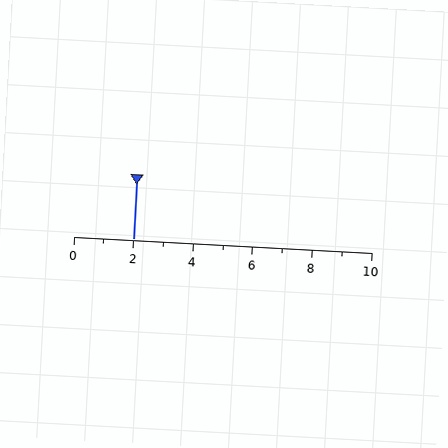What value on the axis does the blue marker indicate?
The marker indicates approximately 2.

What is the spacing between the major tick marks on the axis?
The major ticks are spaced 2 apart.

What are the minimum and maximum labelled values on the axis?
The axis runs from 0 to 10.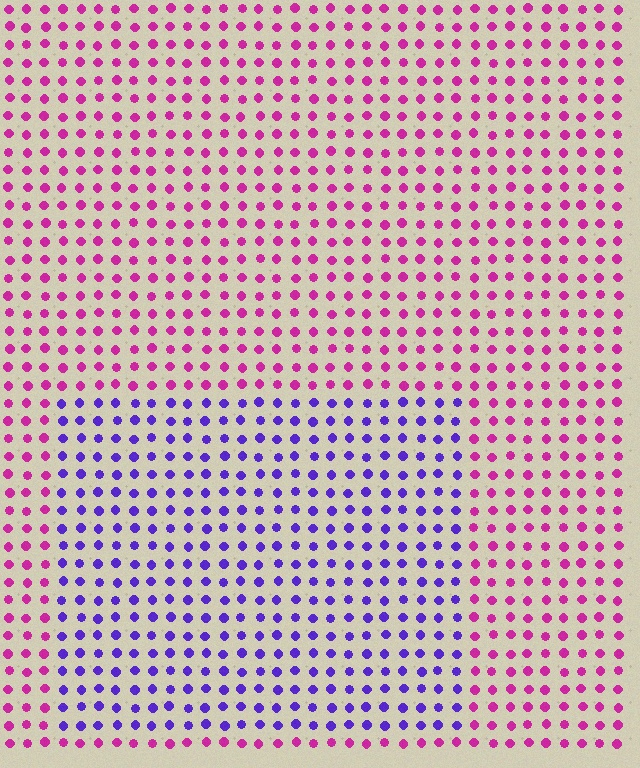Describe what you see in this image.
The image is filled with small magenta elements in a uniform arrangement. A rectangle-shaped region is visible where the elements are tinted to a slightly different hue, forming a subtle color boundary.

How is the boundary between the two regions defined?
The boundary is defined purely by a slight shift in hue (about 58 degrees). Spacing, size, and orientation are identical on both sides.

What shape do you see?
I see a rectangle.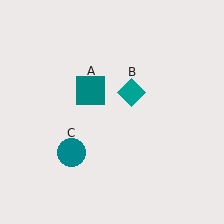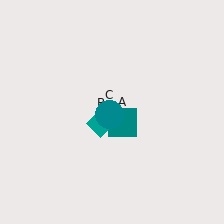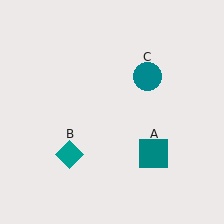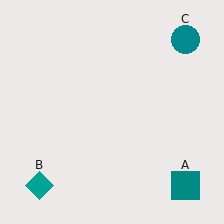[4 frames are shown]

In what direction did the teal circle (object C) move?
The teal circle (object C) moved up and to the right.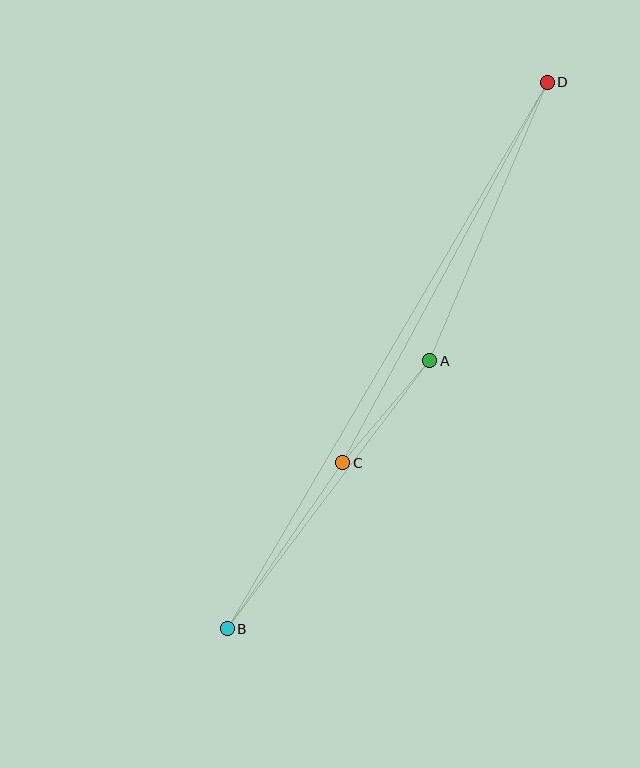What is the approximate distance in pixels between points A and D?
The distance between A and D is approximately 302 pixels.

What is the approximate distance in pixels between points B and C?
The distance between B and C is approximately 202 pixels.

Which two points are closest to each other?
Points A and C are closest to each other.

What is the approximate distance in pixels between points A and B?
The distance between A and B is approximately 336 pixels.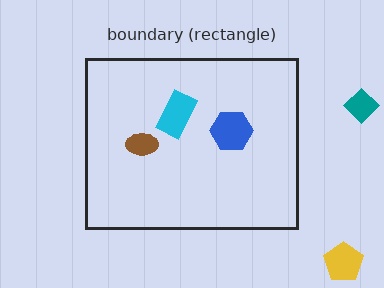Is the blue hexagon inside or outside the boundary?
Inside.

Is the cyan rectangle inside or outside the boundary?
Inside.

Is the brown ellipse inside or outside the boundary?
Inside.